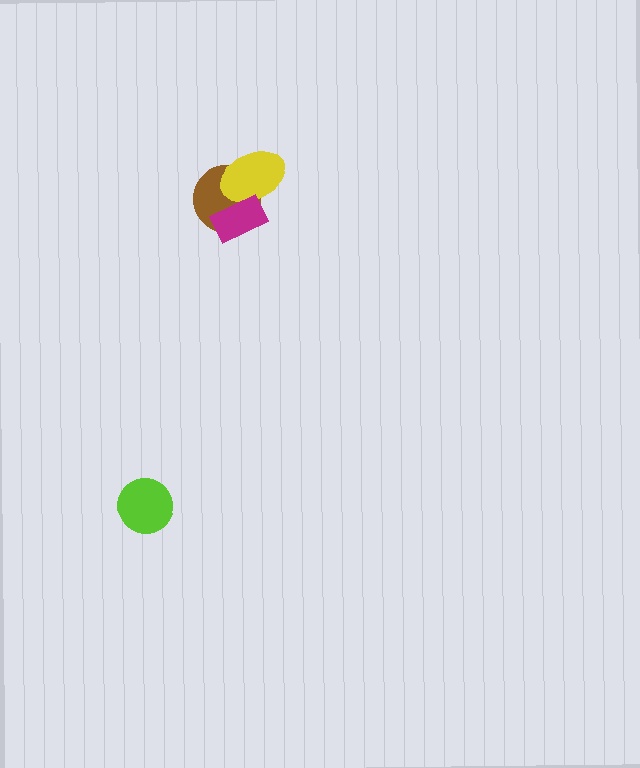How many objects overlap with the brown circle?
2 objects overlap with the brown circle.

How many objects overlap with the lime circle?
0 objects overlap with the lime circle.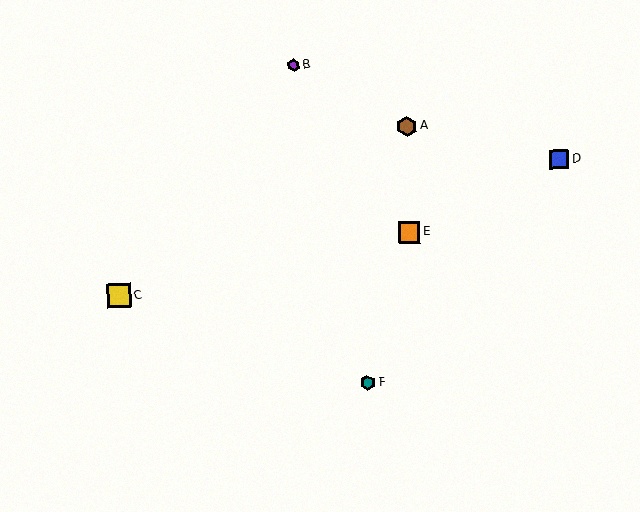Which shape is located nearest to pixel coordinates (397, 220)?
The orange square (labeled E) at (409, 232) is nearest to that location.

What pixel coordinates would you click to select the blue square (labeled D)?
Click at (559, 159) to select the blue square D.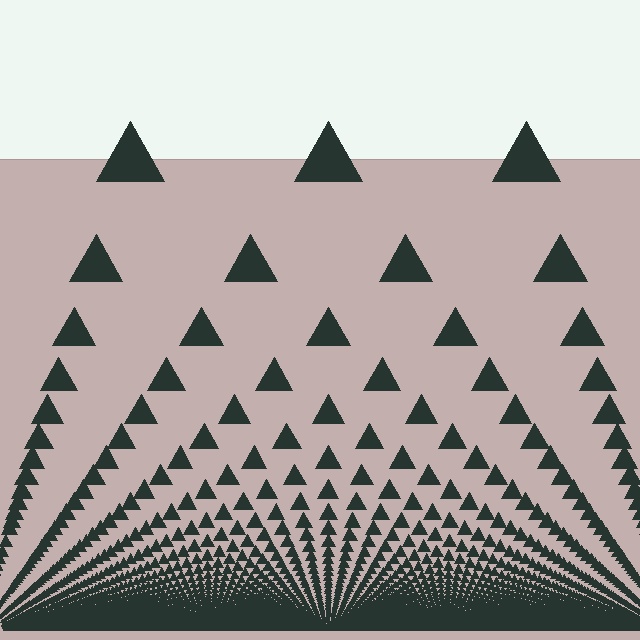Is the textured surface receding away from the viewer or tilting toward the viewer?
The surface appears to tilt toward the viewer. Texture elements get larger and sparser toward the top.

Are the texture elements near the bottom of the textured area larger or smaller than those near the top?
Smaller. The gradient is inverted — elements near the bottom are smaller and denser.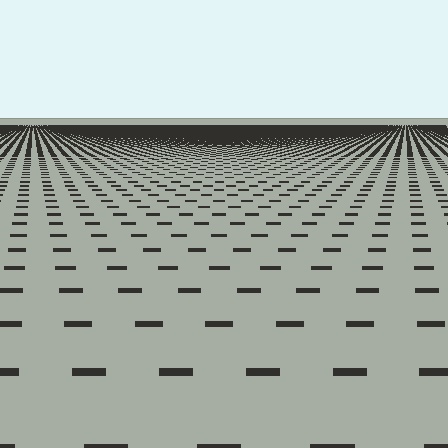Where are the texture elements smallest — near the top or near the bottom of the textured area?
Near the top.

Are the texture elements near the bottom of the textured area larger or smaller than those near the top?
Larger. Near the bottom, elements are closer to the viewer and appear at a bigger on-screen size.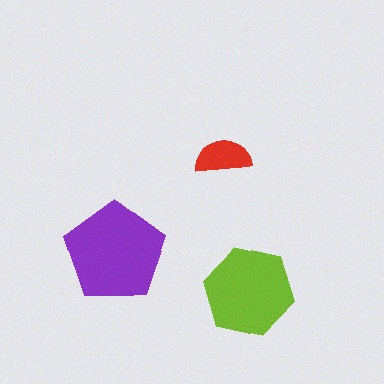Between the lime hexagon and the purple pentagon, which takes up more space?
The purple pentagon.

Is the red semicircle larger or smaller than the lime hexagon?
Smaller.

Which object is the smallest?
The red semicircle.